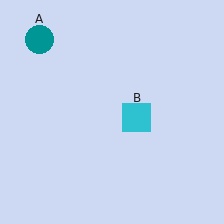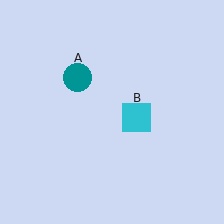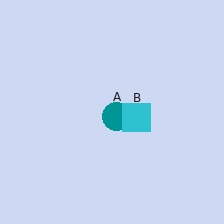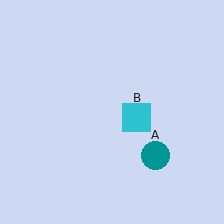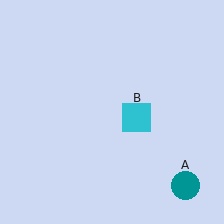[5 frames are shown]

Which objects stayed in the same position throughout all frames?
Cyan square (object B) remained stationary.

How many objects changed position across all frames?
1 object changed position: teal circle (object A).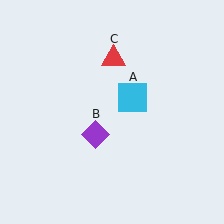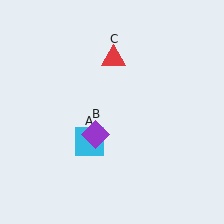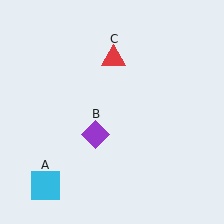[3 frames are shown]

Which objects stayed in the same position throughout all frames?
Purple diamond (object B) and red triangle (object C) remained stationary.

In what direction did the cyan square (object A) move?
The cyan square (object A) moved down and to the left.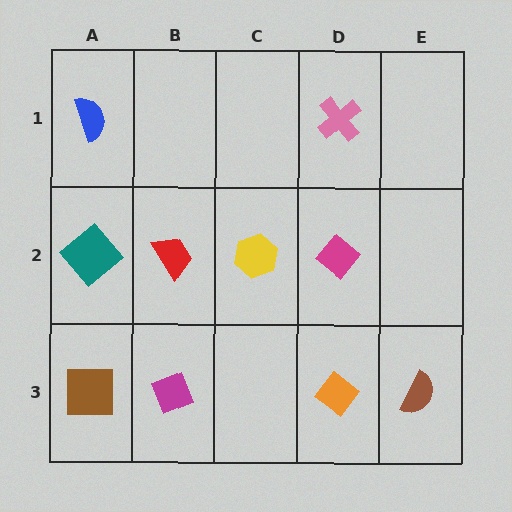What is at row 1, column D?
A pink cross.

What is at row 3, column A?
A brown square.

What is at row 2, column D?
A magenta diamond.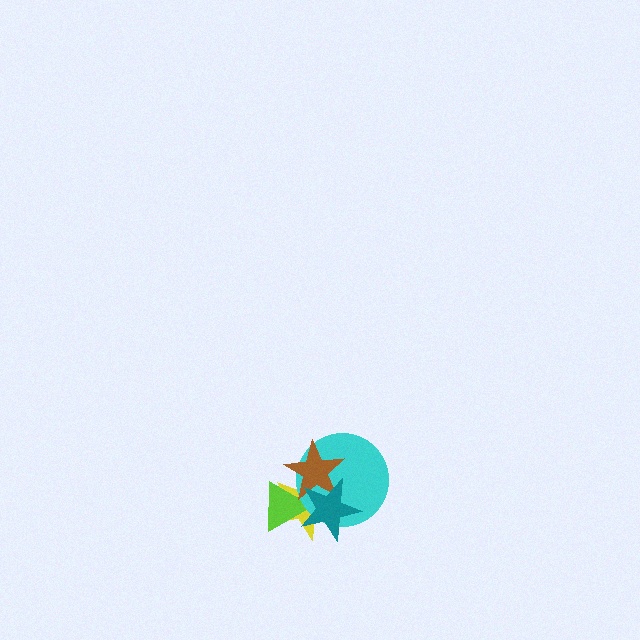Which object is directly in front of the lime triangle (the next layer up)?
The cyan circle is directly in front of the lime triangle.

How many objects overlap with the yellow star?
4 objects overlap with the yellow star.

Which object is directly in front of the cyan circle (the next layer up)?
The brown star is directly in front of the cyan circle.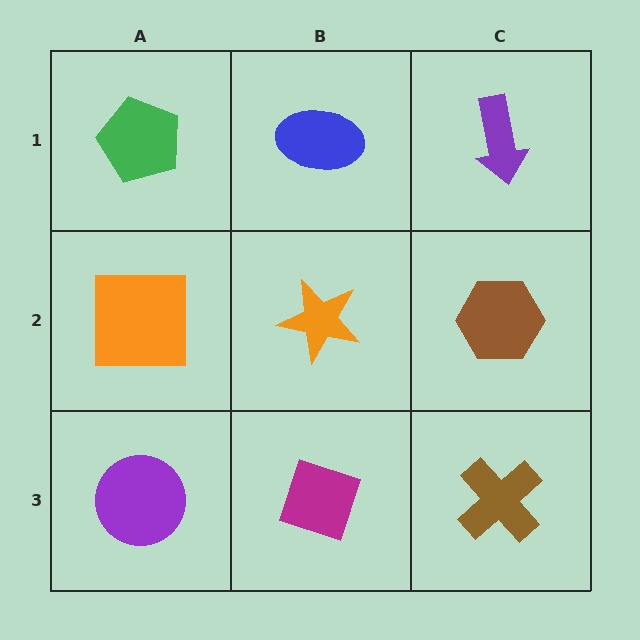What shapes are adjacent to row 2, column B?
A blue ellipse (row 1, column B), a magenta diamond (row 3, column B), an orange square (row 2, column A), a brown hexagon (row 2, column C).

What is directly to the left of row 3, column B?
A purple circle.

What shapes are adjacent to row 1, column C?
A brown hexagon (row 2, column C), a blue ellipse (row 1, column B).